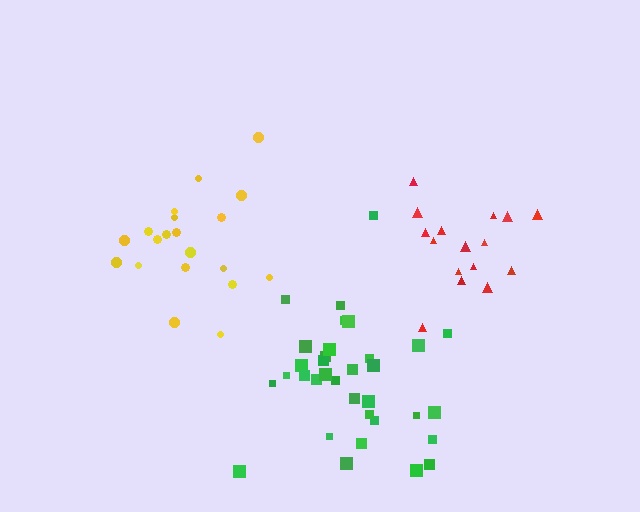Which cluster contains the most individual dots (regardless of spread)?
Green (34).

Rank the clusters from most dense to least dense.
yellow, red, green.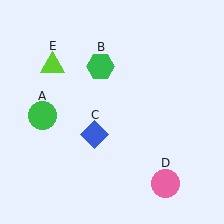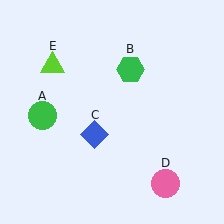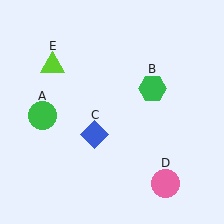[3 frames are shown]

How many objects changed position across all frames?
1 object changed position: green hexagon (object B).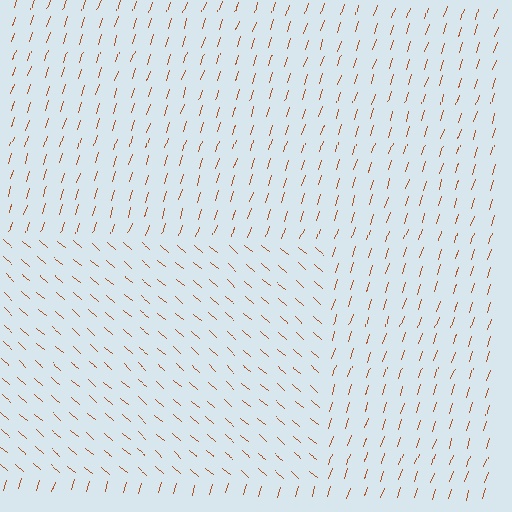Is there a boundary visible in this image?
Yes, there is a texture boundary formed by a change in line orientation.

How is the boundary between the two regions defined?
The boundary is defined purely by a change in line orientation (approximately 67 degrees difference). All lines are the same color and thickness.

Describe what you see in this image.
The image is filled with small brown line segments. A rectangle region in the image has lines oriented differently from the surrounding lines, creating a visible texture boundary.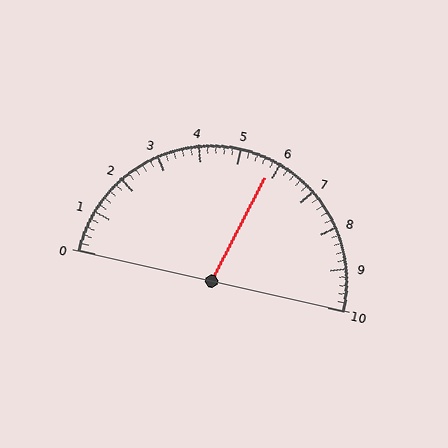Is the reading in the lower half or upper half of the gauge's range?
The reading is in the upper half of the range (0 to 10).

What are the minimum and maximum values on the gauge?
The gauge ranges from 0 to 10.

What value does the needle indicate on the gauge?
The needle indicates approximately 5.8.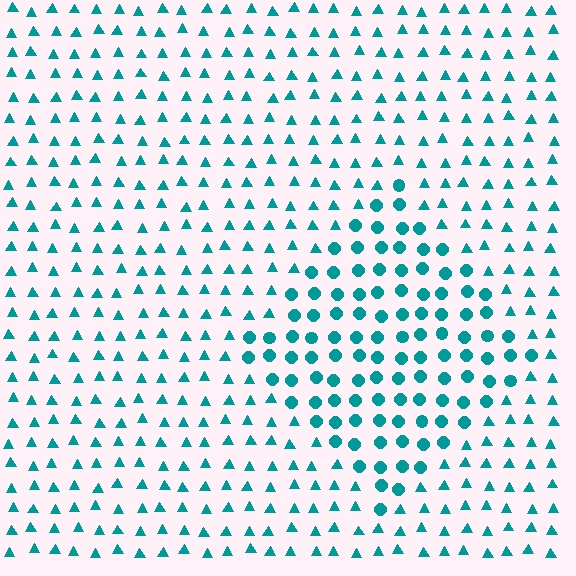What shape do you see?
I see a diamond.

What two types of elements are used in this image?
The image uses circles inside the diamond region and triangles outside it.